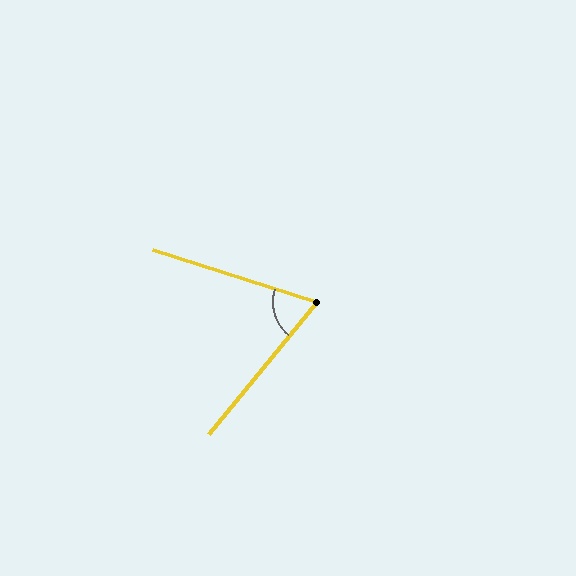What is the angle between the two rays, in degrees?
Approximately 69 degrees.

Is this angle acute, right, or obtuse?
It is acute.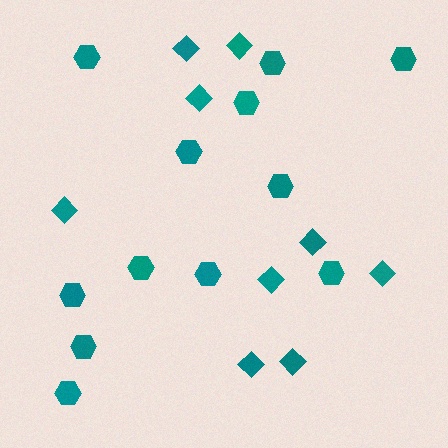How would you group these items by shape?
There are 2 groups: one group of diamonds (9) and one group of hexagons (12).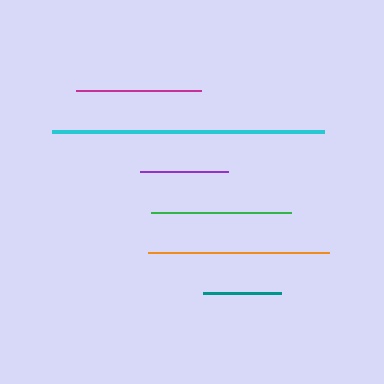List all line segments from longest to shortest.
From longest to shortest: cyan, orange, green, magenta, purple, teal.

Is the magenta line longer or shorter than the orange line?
The orange line is longer than the magenta line.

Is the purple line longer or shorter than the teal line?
The purple line is longer than the teal line.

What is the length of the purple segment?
The purple segment is approximately 88 pixels long.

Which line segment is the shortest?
The teal line is the shortest at approximately 78 pixels.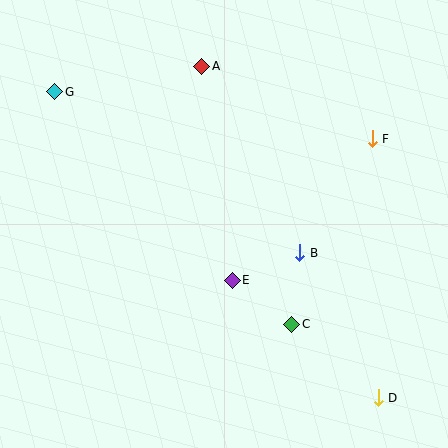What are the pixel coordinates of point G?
Point G is at (55, 92).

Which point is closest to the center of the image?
Point E at (232, 280) is closest to the center.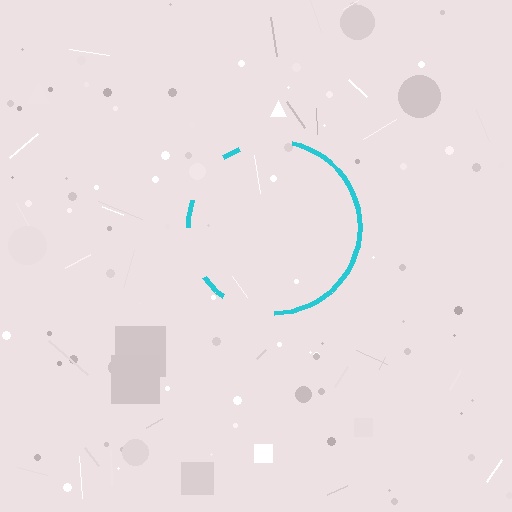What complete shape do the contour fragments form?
The contour fragments form a circle.